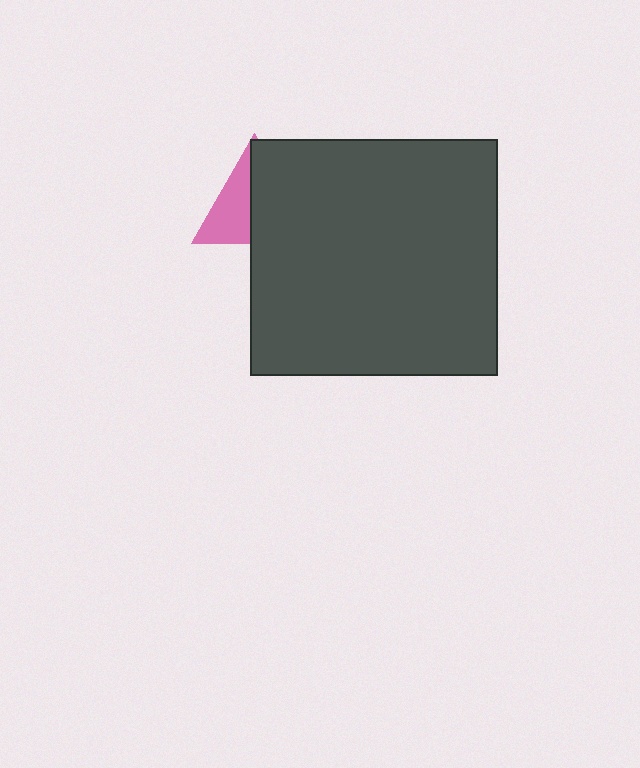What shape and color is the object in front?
The object in front is a dark gray rectangle.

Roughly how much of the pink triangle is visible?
A small part of it is visible (roughly 42%).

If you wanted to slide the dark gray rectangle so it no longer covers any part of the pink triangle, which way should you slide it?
Slide it right — that is the most direct way to separate the two shapes.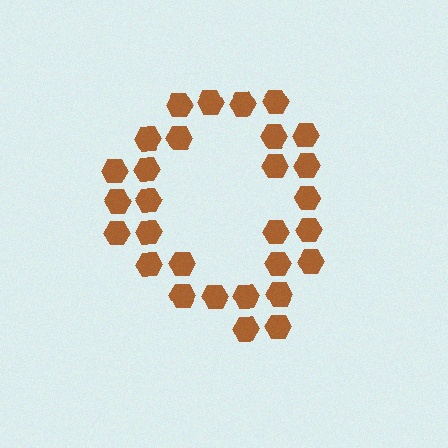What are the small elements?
The small elements are hexagons.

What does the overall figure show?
The overall figure shows the letter Q.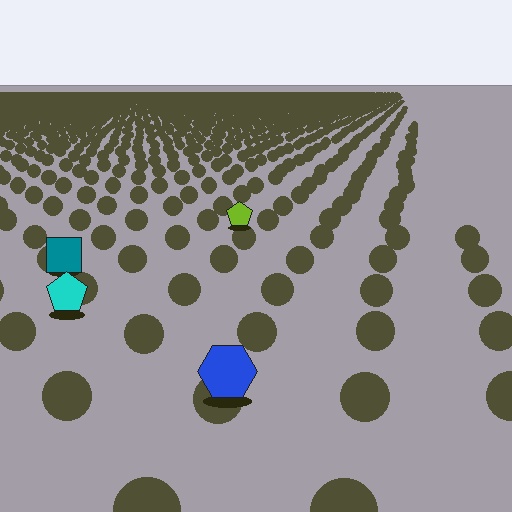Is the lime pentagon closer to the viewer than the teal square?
No. The teal square is closer — you can tell from the texture gradient: the ground texture is coarser near it.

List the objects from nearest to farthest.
From nearest to farthest: the blue hexagon, the cyan pentagon, the teal square, the lime pentagon.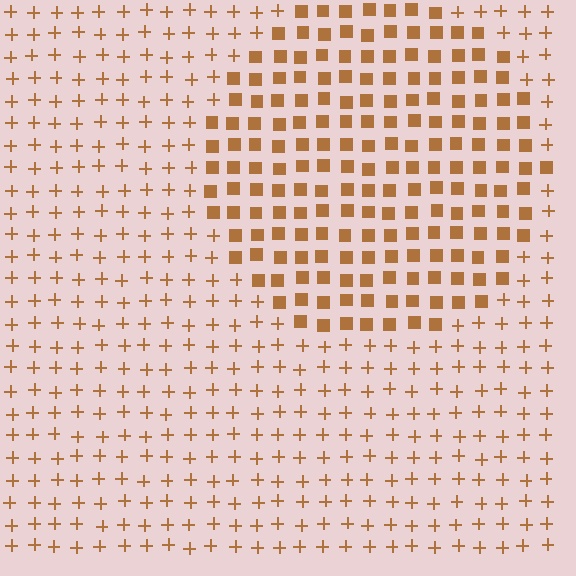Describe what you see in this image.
The image is filled with small brown elements arranged in a uniform grid. A circle-shaped region contains squares, while the surrounding area contains plus signs. The boundary is defined purely by the change in element shape.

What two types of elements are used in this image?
The image uses squares inside the circle region and plus signs outside it.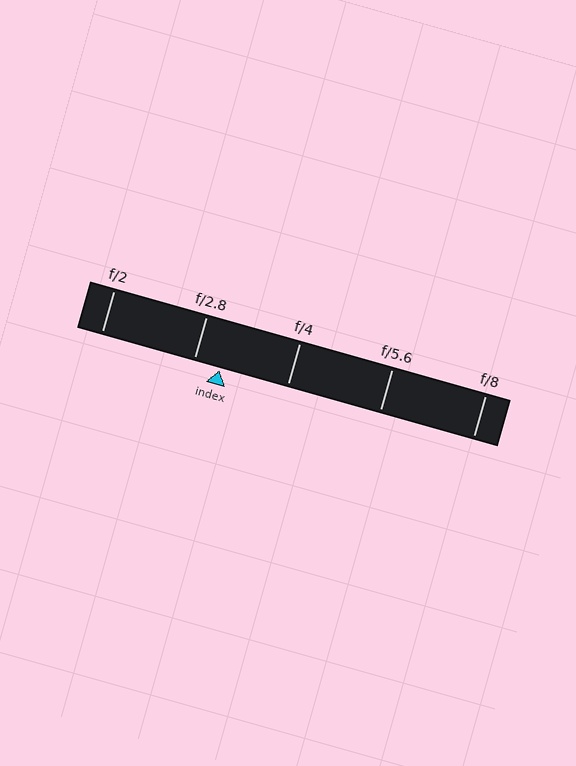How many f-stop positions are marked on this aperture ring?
There are 5 f-stop positions marked.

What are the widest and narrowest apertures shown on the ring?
The widest aperture shown is f/2 and the narrowest is f/8.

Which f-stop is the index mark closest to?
The index mark is closest to f/2.8.